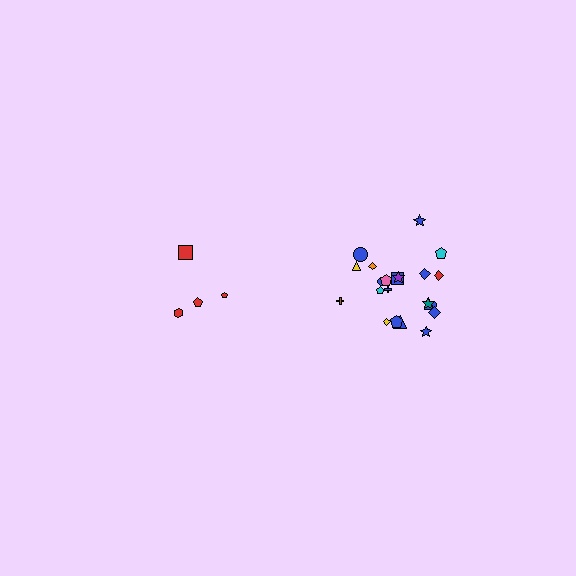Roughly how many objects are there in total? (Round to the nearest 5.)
Roughly 25 objects in total.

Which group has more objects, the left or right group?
The right group.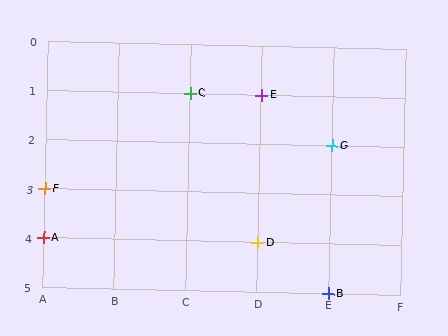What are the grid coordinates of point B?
Point B is at grid coordinates (E, 5).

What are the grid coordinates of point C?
Point C is at grid coordinates (C, 1).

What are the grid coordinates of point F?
Point F is at grid coordinates (A, 3).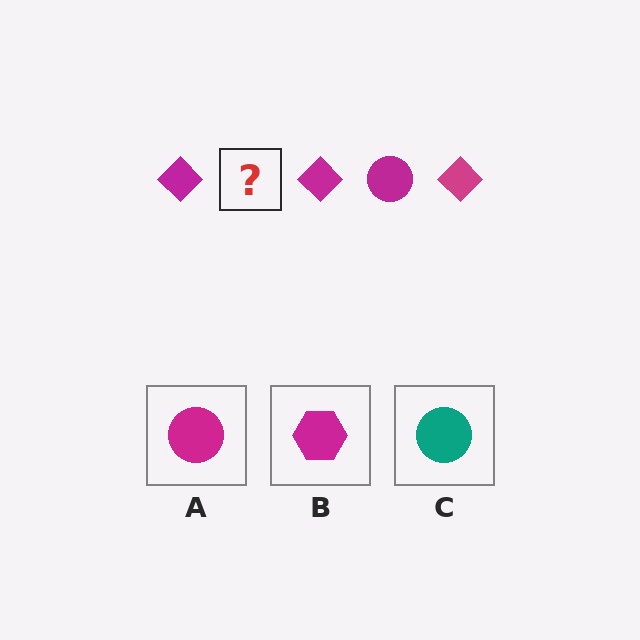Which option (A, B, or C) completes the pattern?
A.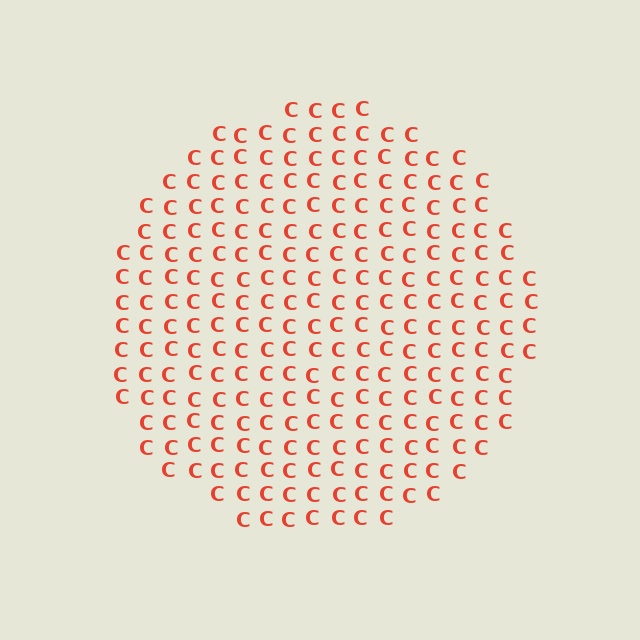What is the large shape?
The large shape is a circle.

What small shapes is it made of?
It is made of small letter C's.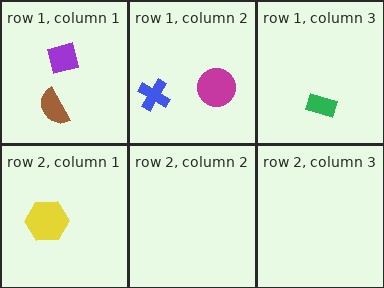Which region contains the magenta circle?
The row 1, column 2 region.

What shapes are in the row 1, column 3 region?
The green rectangle.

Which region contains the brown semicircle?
The row 1, column 1 region.